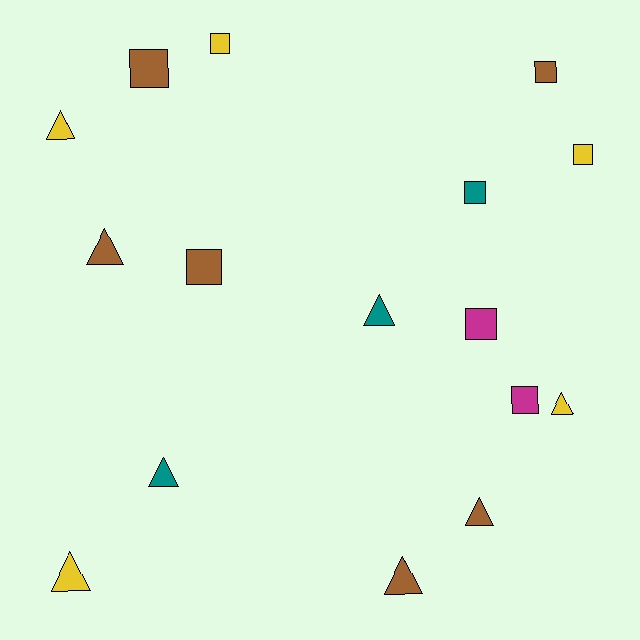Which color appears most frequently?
Brown, with 6 objects.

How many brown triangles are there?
There are 3 brown triangles.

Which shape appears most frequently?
Triangle, with 8 objects.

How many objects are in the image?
There are 16 objects.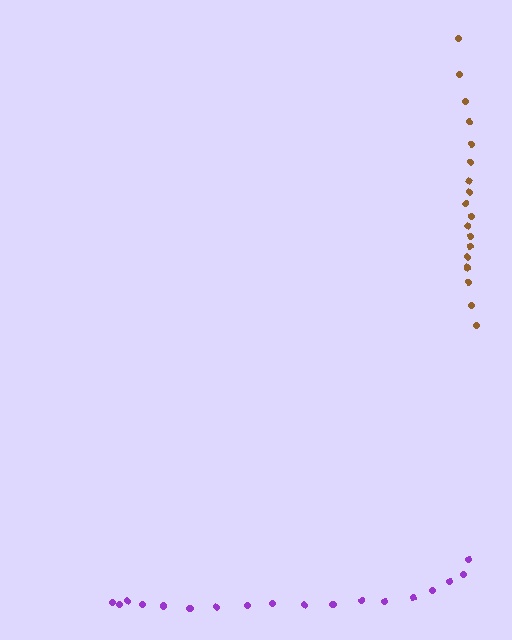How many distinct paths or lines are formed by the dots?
There are 2 distinct paths.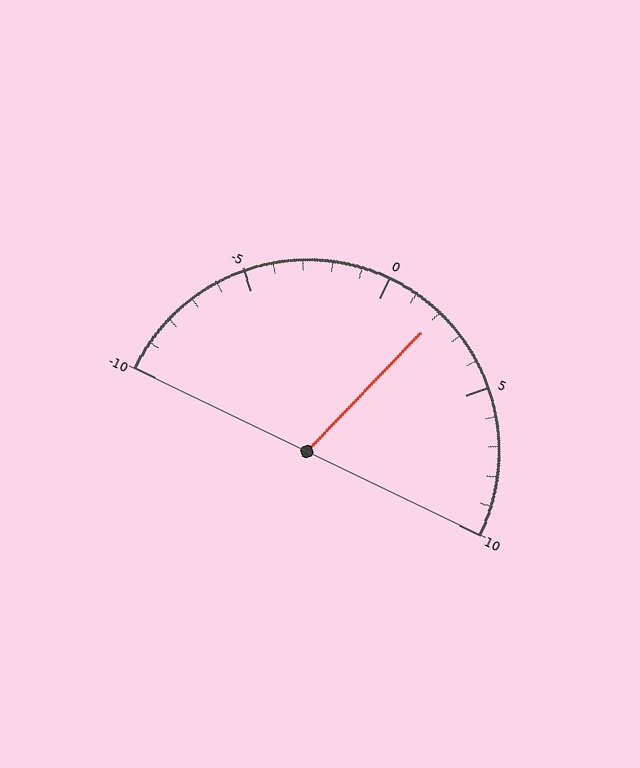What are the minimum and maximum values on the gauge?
The gauge ranges from -10 to 10.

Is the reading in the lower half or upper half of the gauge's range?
The reading is in the upper half of the range (-10 to 10).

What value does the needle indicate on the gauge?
The needle indicates approximately 2.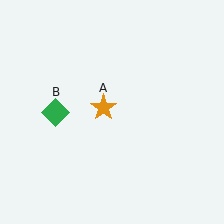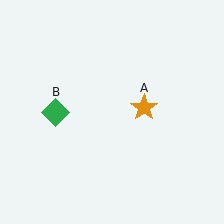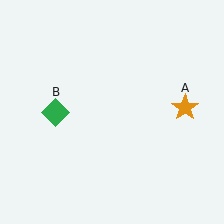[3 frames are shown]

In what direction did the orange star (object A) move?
The orange star (object A) moved right.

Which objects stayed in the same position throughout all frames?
Green diamond (object B) remained stationary.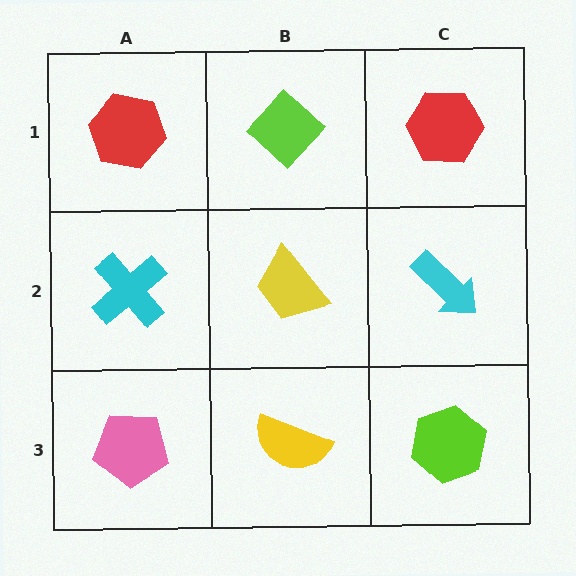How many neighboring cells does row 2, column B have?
4.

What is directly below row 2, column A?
A pink pentagon.